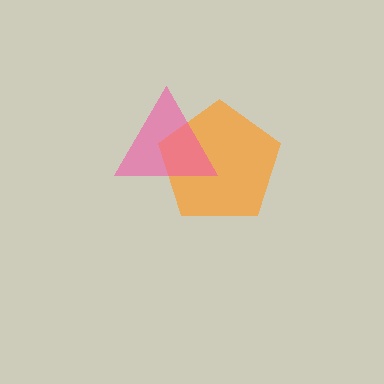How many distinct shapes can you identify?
There are 2 distinct shapes: an orange pentagon, a pink triangle.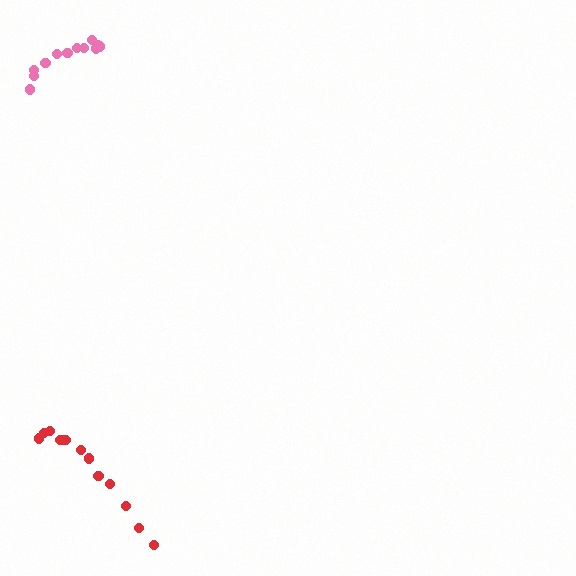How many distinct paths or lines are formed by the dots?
There are 2 distinct paths.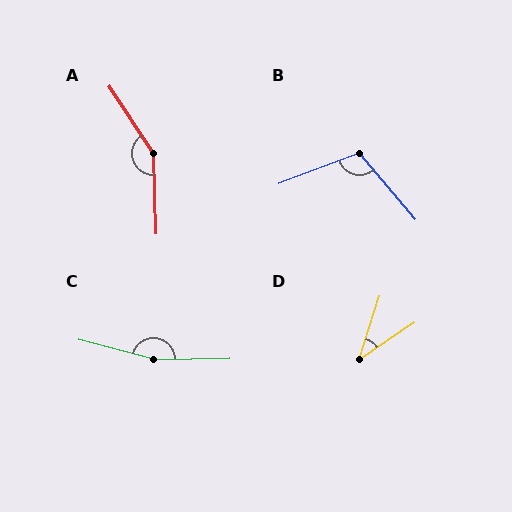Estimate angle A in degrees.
Approximately 148 degrees.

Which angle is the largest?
C, at approximately 164 degrees.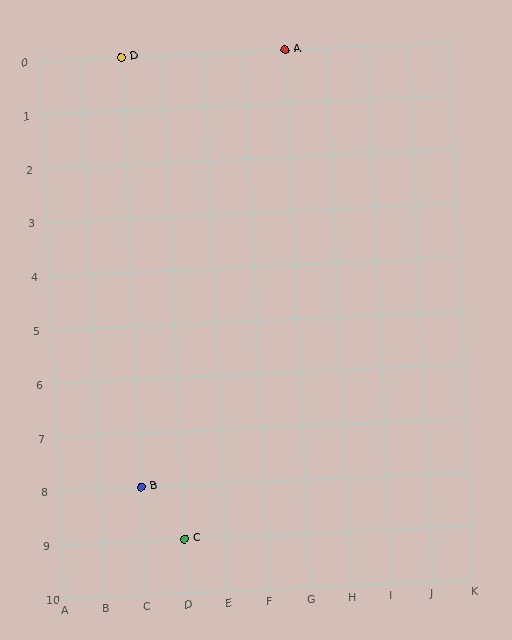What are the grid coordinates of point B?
Point B is at grid coordinates (C, 8).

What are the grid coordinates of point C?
Point C is at grid coordinates (D, 9).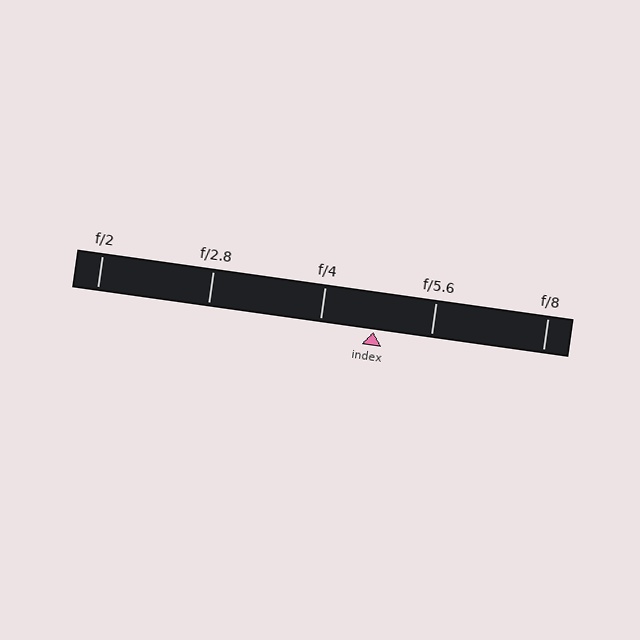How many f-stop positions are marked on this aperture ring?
There are 5 f-stop positions marked.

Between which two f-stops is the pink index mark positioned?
The index mark is between f/4 and f/5.6.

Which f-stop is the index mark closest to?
The index mark is closest to f/4.